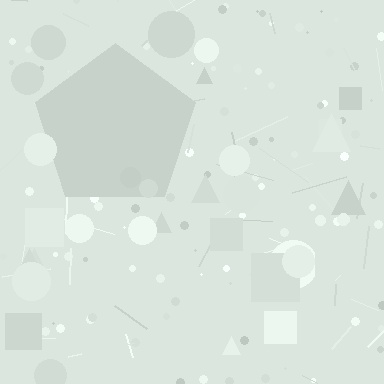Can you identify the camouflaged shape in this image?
The camouflaged shape is a pentagon.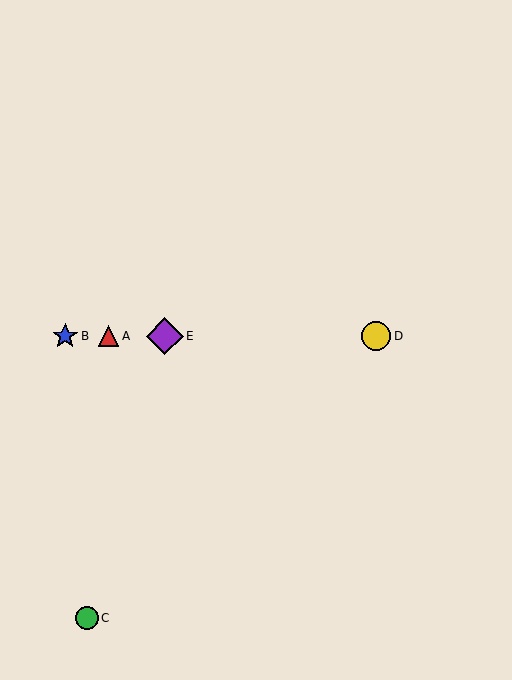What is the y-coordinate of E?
Object E is at y≈336.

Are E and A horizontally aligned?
Yes, both are at y≈336.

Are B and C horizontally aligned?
No, B is at y≈336 and C is at y≈618.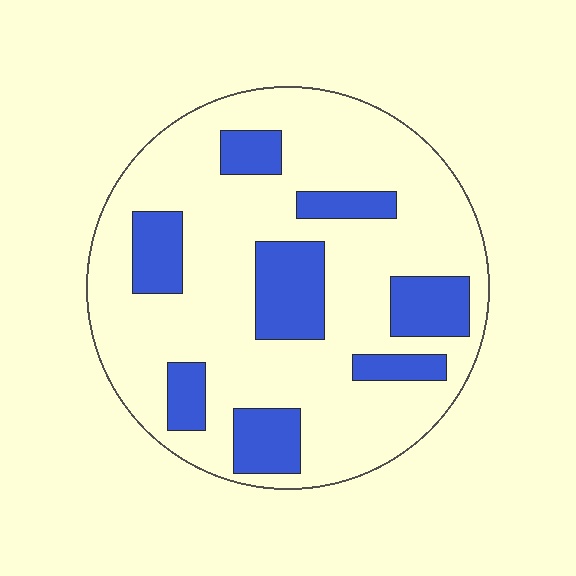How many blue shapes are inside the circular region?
8.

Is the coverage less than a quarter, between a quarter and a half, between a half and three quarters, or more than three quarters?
Less than a quarter.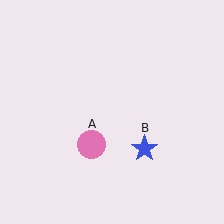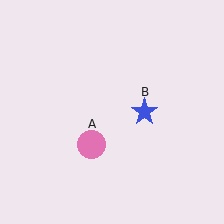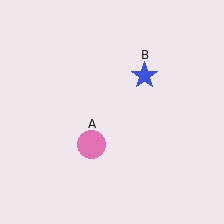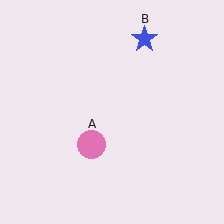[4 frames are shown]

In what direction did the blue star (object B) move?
The blue star (object B) moved up.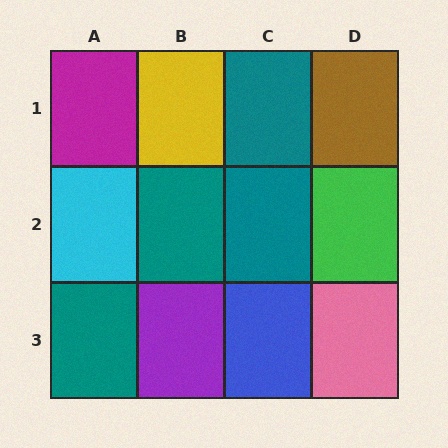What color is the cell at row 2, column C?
Teal.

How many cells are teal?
4 cells are teal.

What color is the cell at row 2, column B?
Teal.